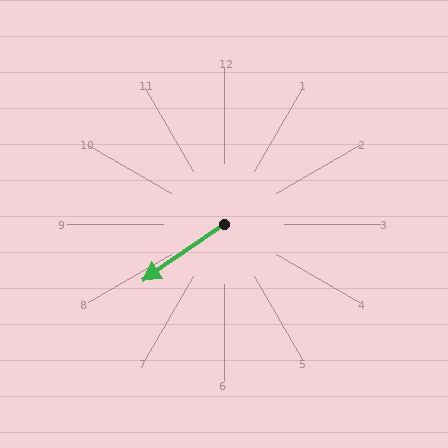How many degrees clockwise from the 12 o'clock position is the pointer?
Approximately 235 degrees.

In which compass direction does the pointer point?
Southwest.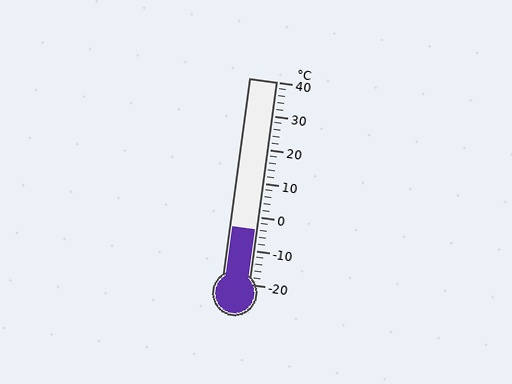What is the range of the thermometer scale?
The thermometer scale ranges from -20°C to 40°C.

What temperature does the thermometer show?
The thermometer shows approximately -4°C.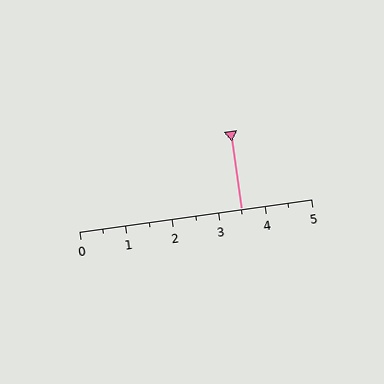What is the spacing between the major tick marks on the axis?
The major ticks are spaced 1 apart.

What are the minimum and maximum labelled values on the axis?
The axis runs from 0 to 5.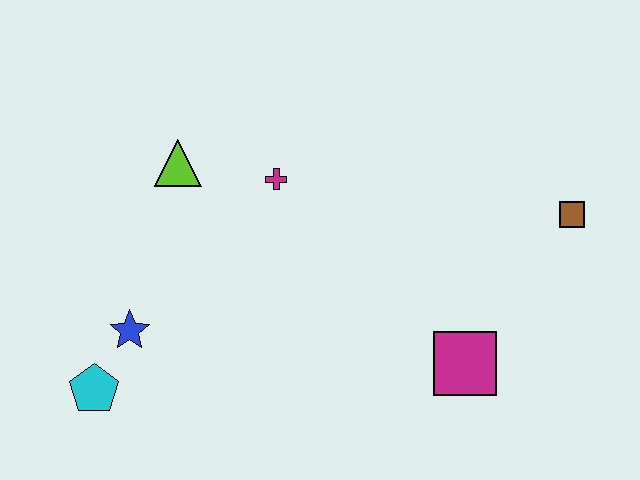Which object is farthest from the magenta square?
The cyan pentagon is farthest from the magenta square.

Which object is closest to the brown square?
The magenta square is closest to the brown square.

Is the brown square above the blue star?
Yes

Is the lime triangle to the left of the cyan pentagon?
No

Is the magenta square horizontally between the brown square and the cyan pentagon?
Yes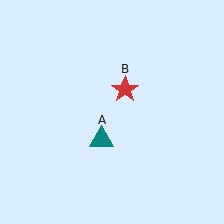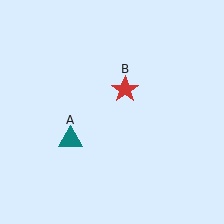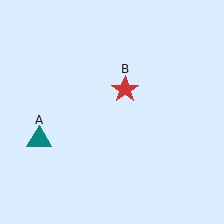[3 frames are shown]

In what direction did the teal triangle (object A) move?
The teal triangle (object A) moved left.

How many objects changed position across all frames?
1 object changed position: teal triangle (object A).